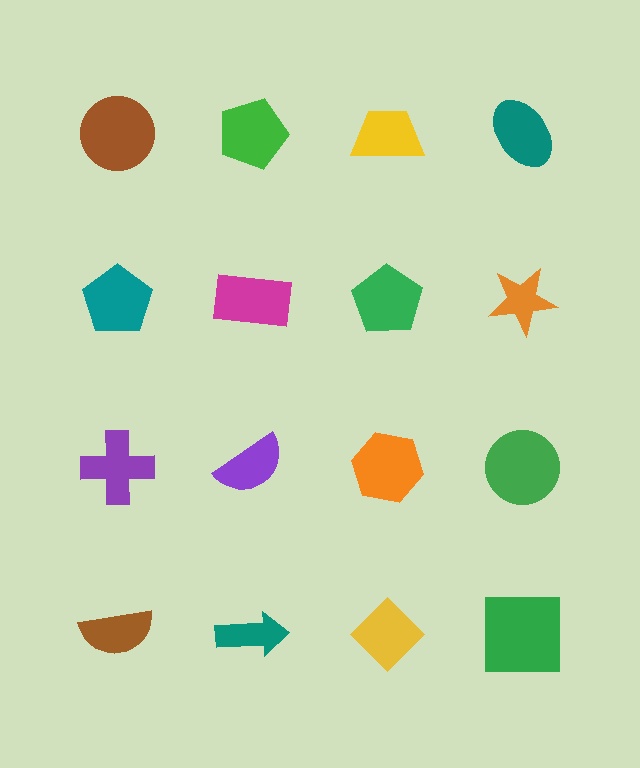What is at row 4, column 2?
A teal arrow.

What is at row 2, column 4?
An orange star.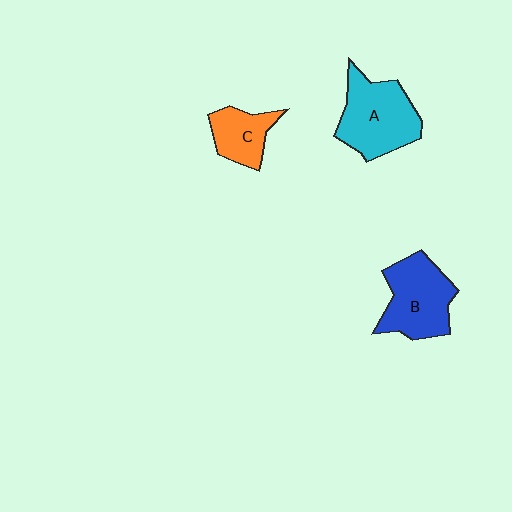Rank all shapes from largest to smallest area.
From largest to smallest: A (cyan), B (blue), C (orange).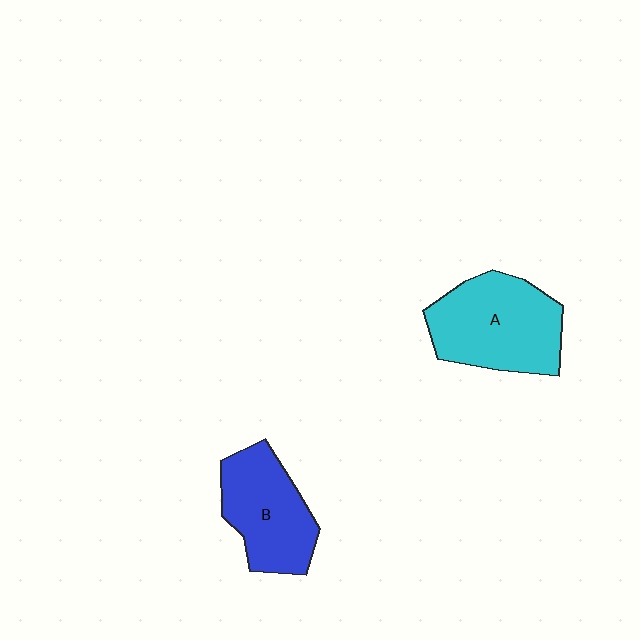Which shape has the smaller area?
Shape B (blue).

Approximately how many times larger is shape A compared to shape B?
Approximately 1.2 times.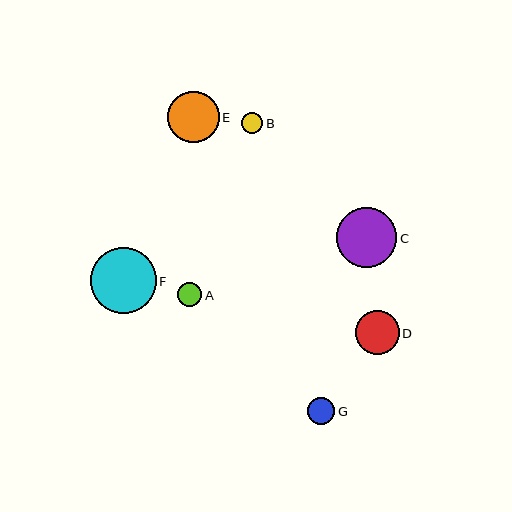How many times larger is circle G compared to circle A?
Circle G is approximately 1.1 times the size of circle A.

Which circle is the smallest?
Circle B is the smallest with a size of approximately 21 pixels.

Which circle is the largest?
Circle F is the largest with a size of approximately 66 pixels.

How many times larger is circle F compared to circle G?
Circle F is approximately 2.4 times the size of circle G.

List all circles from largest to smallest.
From largest to smallest: F, C, E, D, G, A, B.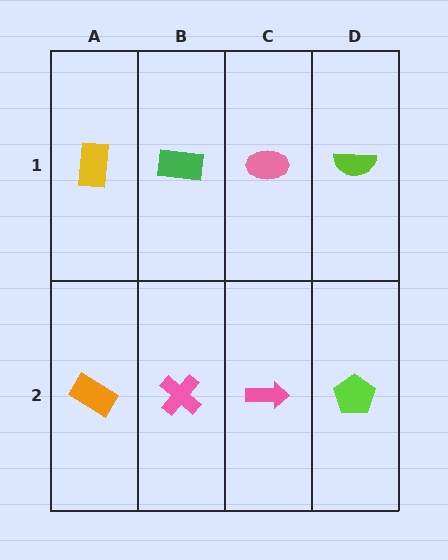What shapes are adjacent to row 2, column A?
A yellow rectangle (row 1, column A), a pink cross (row 2, column B).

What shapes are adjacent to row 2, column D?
A lime semicircle (row 1, column D), a pink arrow (row 2, column C).